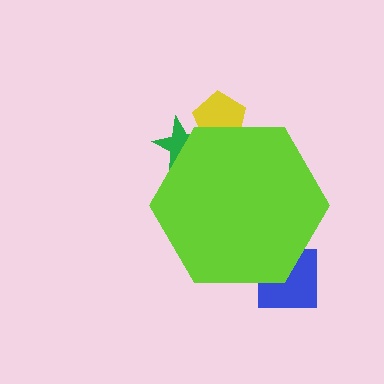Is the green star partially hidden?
Yes, the green star is partially hidden behind the lime hexagon.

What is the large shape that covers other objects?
A lime hexagon.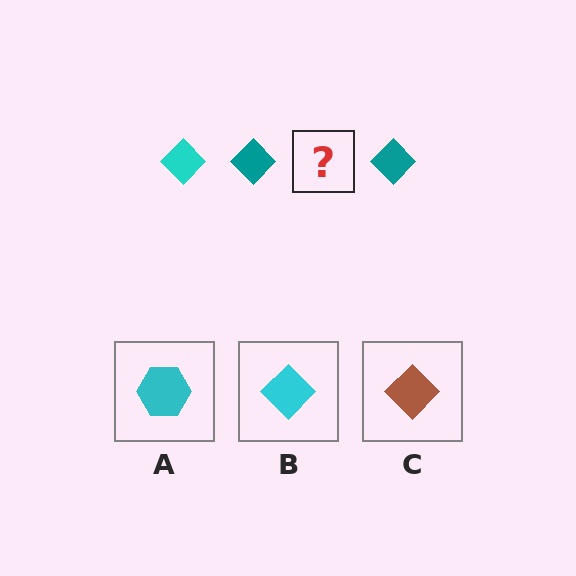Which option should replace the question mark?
Option B.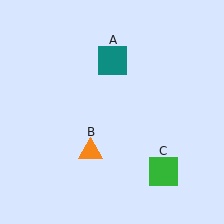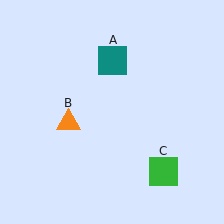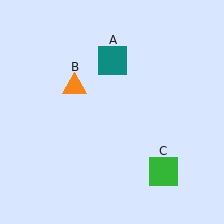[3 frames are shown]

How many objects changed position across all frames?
1 object changed position: orange triangle (object B).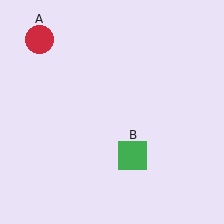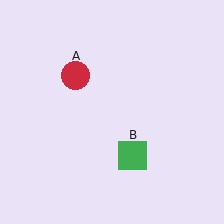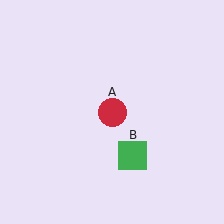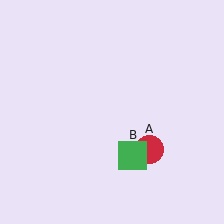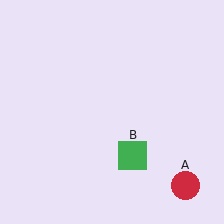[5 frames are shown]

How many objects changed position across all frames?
1 object changed position: red circle (object A).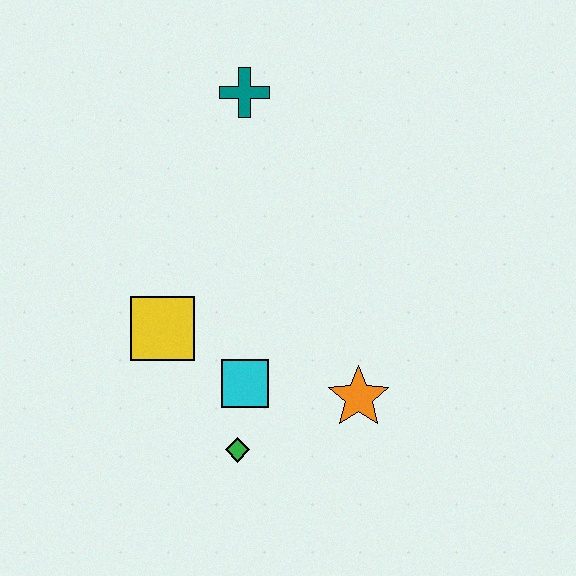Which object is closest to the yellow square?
The cyan square is closest to the yellow square.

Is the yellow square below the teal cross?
Yes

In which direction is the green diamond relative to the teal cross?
The green diamond is below the teal cross.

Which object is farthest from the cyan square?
The teal cross is farthest from the cyan square.